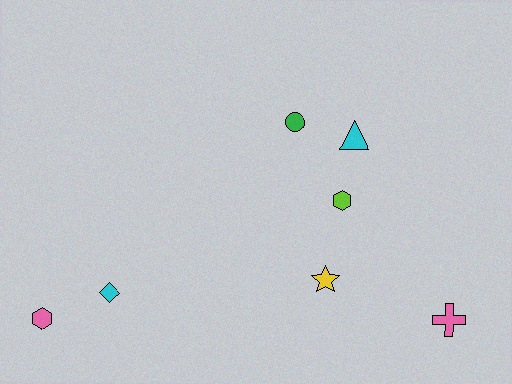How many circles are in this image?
There is 1 circle.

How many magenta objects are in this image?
There are no magenta objects.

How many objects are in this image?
There are 7 objects.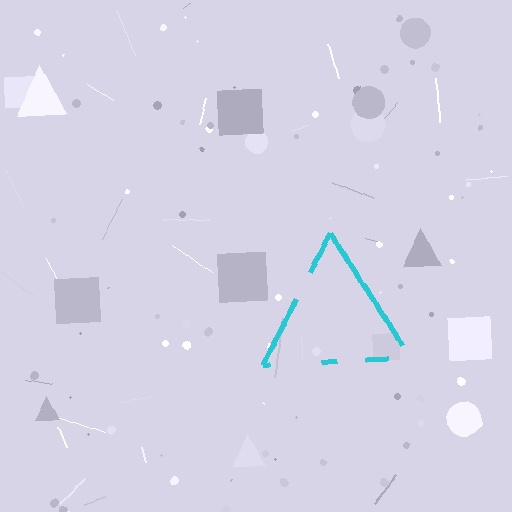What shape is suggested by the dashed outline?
The dashed outline suggests a triangle.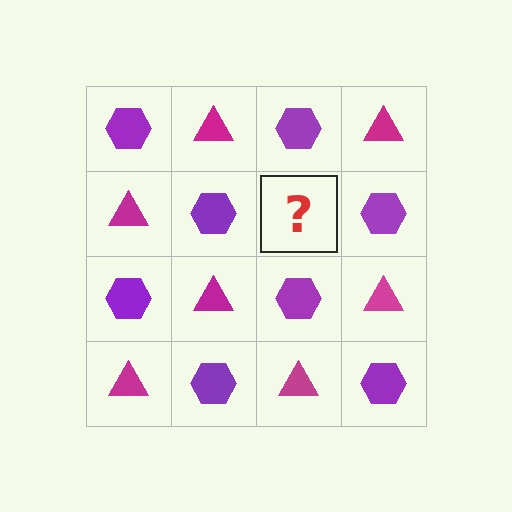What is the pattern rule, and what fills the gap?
The rule is that it alternates purple hexagon and magenta triangle in a checkerboard pattern. The gap should be filled with a magenta triangle.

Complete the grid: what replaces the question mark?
The question mark should be replaced with a magenta triangle.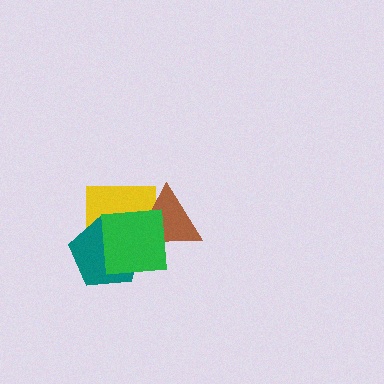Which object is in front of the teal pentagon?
The green square is in front of the teal pentagon.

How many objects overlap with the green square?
3 objects overlap with the green square.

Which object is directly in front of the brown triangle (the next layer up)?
The teal pentagon is directly in front of the brown triangle.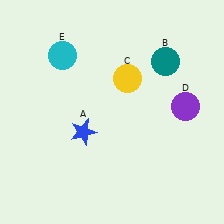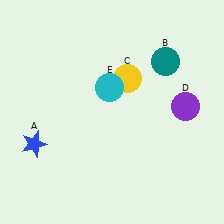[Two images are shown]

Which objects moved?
The objects that moved are: the blue star (A), the cyan circle (E).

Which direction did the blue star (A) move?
The blue star (A) moved left.